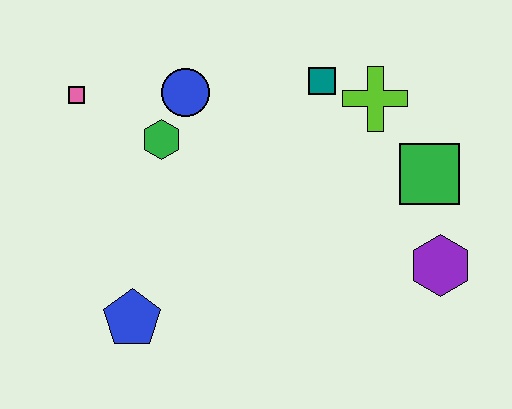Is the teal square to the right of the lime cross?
No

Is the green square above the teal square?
No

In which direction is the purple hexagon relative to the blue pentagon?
The purple hexagon is to the right of the blue pentagon.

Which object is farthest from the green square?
The pink square is farthest from the green square.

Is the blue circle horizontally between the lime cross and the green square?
No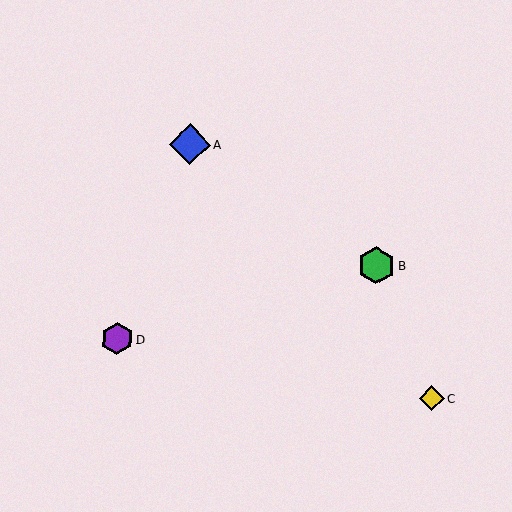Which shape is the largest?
The blue diamond (labeled A) is the largest.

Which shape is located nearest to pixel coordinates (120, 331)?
The purple hexagon (labeled D) at (117, 339) is nearest to that location.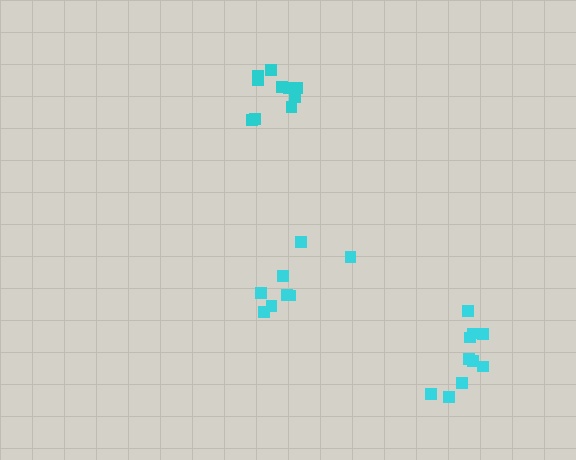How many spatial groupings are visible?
There are 3 spatial groupings.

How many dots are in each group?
Group 1: 10 dots, Group 2: 8 dots, Group 3: 10 dots (28 total).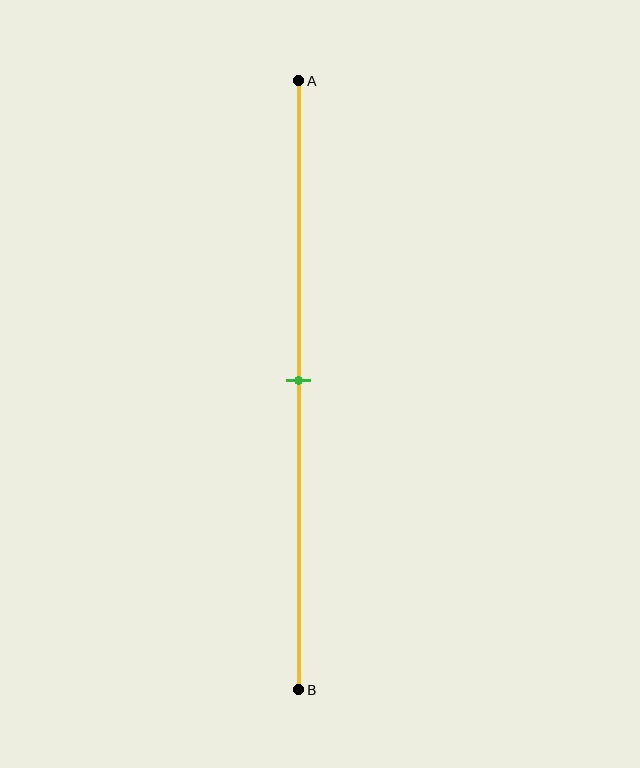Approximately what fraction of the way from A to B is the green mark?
The green mark is approximately 50% of the way from A to B.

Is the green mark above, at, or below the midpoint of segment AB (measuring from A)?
The green mark is approximately at the midpoint of segment AB.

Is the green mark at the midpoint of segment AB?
Yes, the mark is approximately at the midpoint.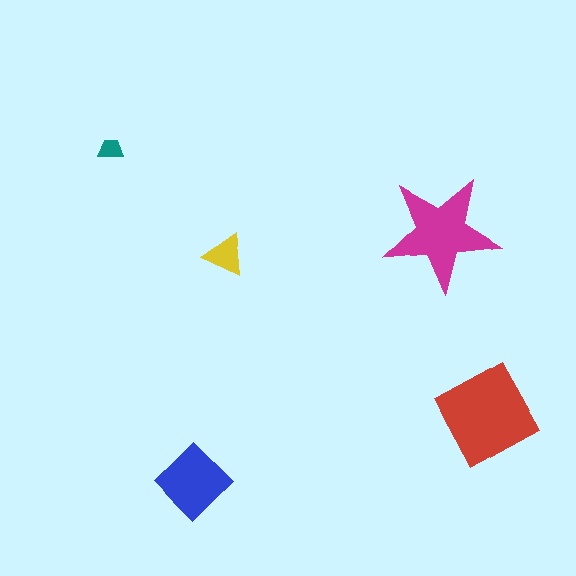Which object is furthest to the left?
The teal trapezoid is leftmost.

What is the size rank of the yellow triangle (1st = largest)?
4th.